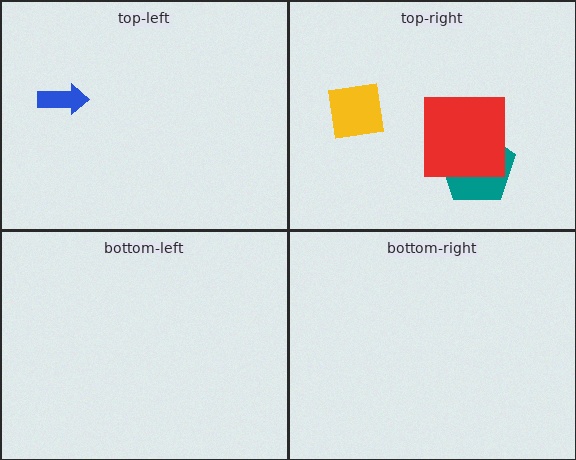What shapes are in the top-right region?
The teal pentagon, the yellow square, the red square.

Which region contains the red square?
The top-right region.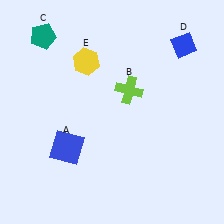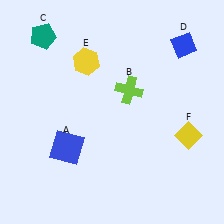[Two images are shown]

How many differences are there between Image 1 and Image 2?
There is 1 difference between the two images.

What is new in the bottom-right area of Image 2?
A yellow diamond (F) was added in the bottom-right area of Image 2.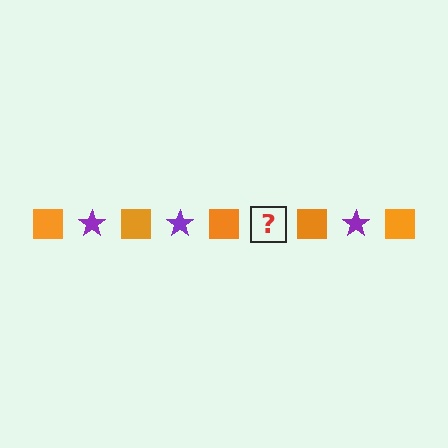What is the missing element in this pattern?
The missing element is a purple star.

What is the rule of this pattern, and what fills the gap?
The rule is that the pattern alternates between orange square and purple star. The gap should be filled with a purple star.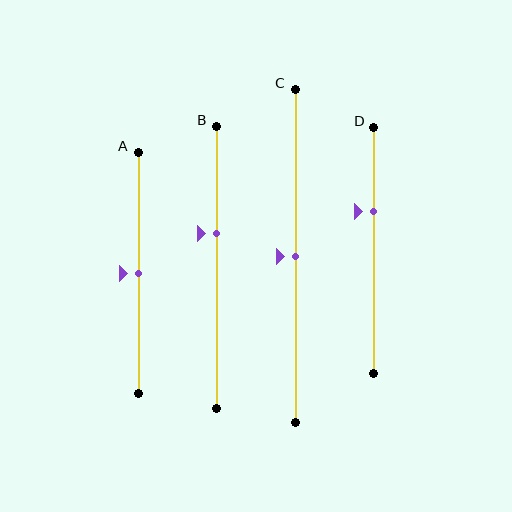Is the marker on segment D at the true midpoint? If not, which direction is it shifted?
No, the marker on segment D is shifted upward by about 16% of the segment length.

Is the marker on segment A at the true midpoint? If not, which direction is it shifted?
Yes, the marker on segment A is at the true midpoint.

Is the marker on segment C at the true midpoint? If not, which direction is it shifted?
Yes, the marker on segment C is at the true midpoint.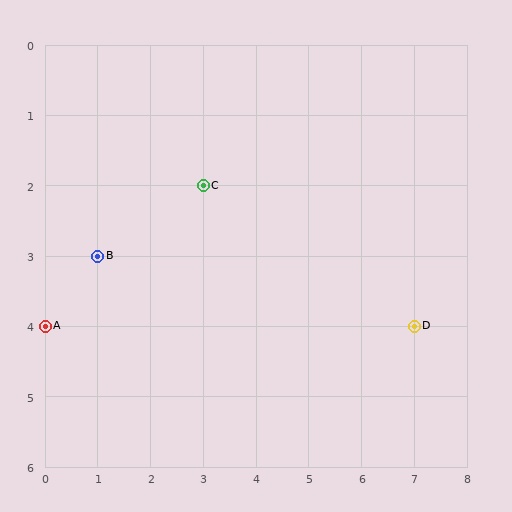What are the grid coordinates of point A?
Point A is at grid coordinates (0, 4).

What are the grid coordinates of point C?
Point C is at grid coordinates (3, 2).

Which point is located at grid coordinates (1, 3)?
Point B is at (1, 3).